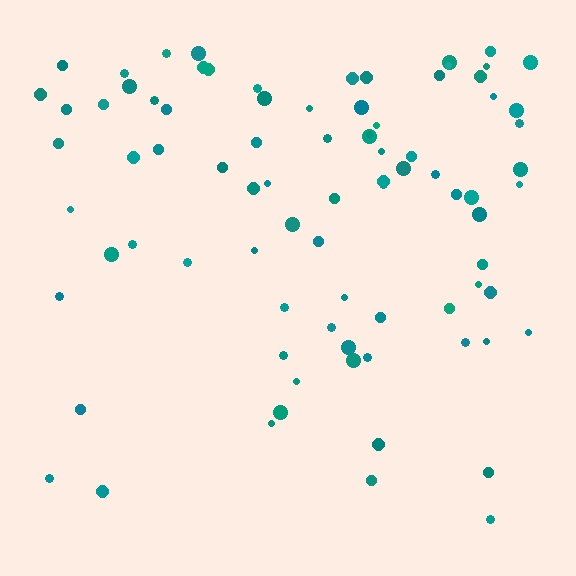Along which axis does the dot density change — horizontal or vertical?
Vertical.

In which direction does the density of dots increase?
From bottom to top, with the top side densest.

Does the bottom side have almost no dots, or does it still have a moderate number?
Still a moderate number, just noticeably fewer than the top.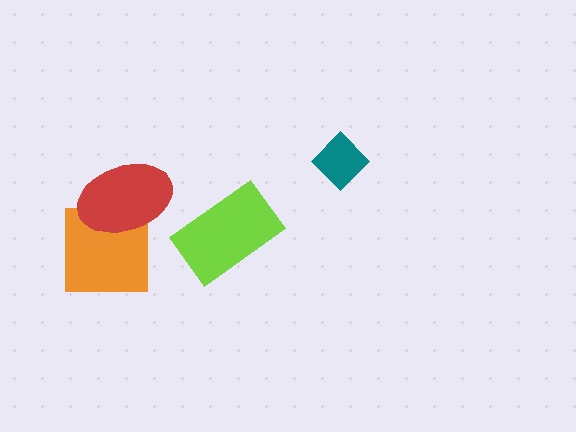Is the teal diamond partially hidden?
No, no other shape covers it.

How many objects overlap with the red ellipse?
1 object overlaps with the red ellipse.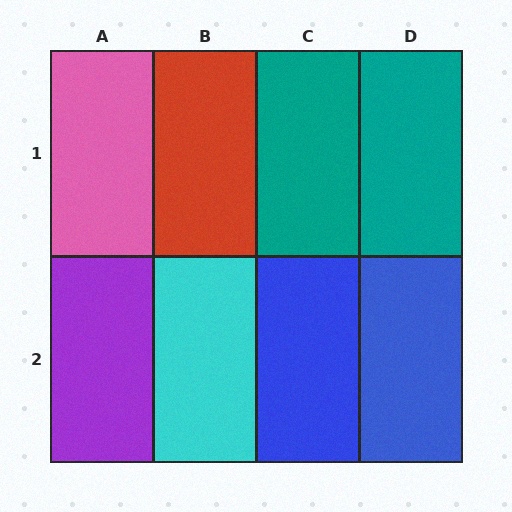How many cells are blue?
2 cells are blue.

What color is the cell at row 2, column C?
Blue.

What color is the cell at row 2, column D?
Blue.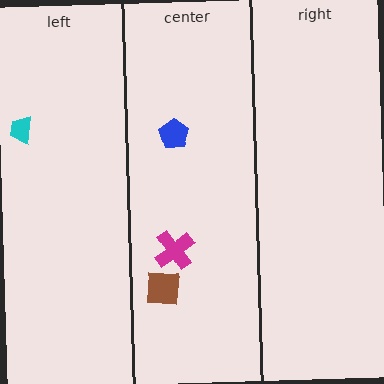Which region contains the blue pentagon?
The center region.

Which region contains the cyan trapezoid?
The left region.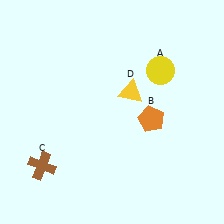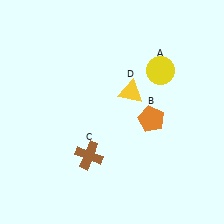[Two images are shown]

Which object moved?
The brown cross (C) moved right.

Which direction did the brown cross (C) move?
The brown cross (C) moved right.